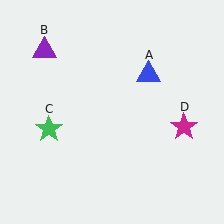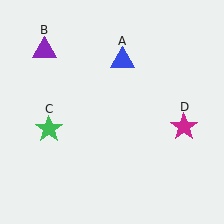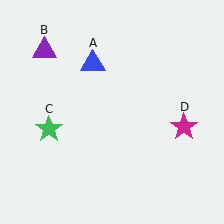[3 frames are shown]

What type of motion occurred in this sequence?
The blue triangle (object A) rotated counterclockwise around the center of the scene.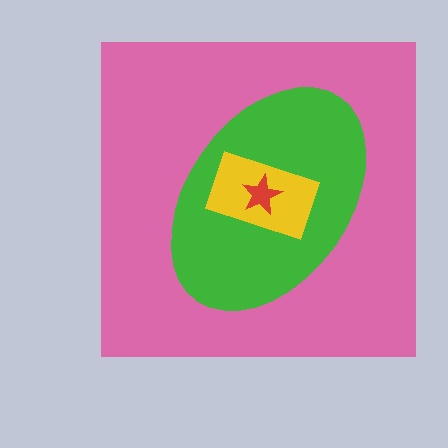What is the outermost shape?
The pink square.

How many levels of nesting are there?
4.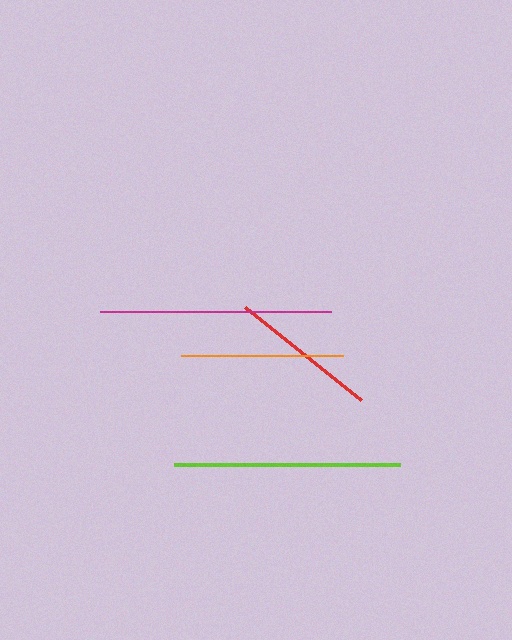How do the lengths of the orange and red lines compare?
The orange and red lines are approximately the same length.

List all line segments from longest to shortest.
From longest to shortest: magenta, lime, orange, red.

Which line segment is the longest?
The magenta line is the longest at approximately 230 pixels.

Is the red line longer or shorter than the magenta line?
The magenta line is longer than the red line.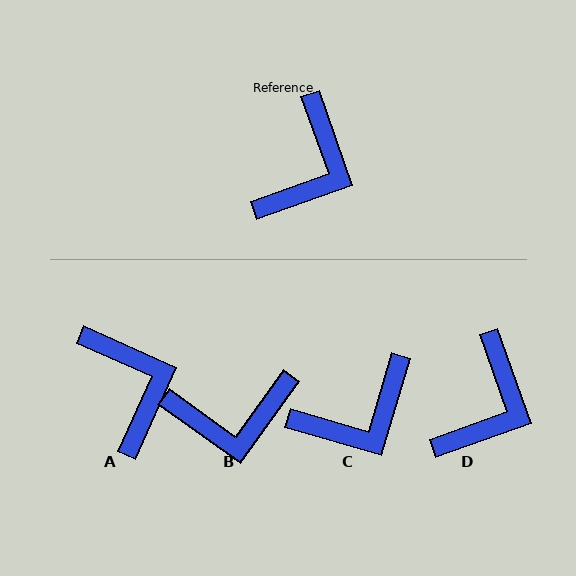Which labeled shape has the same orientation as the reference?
D.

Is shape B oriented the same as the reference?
No, it is off by about 55 degrees.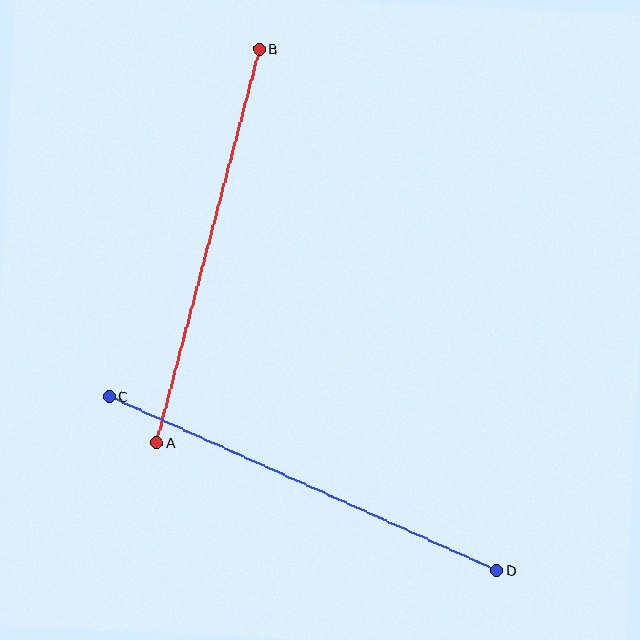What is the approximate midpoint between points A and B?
The midpoint is at approximately (208, 246) pixels.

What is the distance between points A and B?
The distance is approximately 406 pixels.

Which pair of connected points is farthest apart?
Points C and D are farthest apart.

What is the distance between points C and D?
The distance is approximately 425 pixels.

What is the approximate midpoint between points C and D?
The midpoint is at approximately (303, 483) pixels.